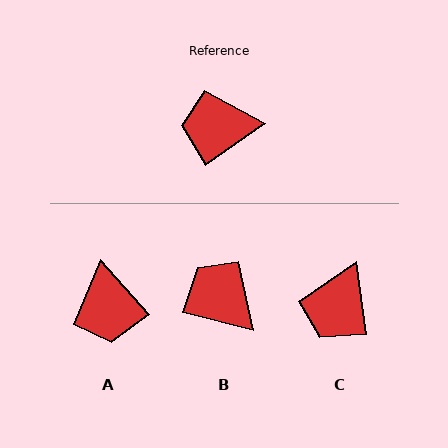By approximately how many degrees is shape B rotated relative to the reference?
Approximately 49 degrees clockwise.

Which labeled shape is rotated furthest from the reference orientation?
A, about 96 degrees away.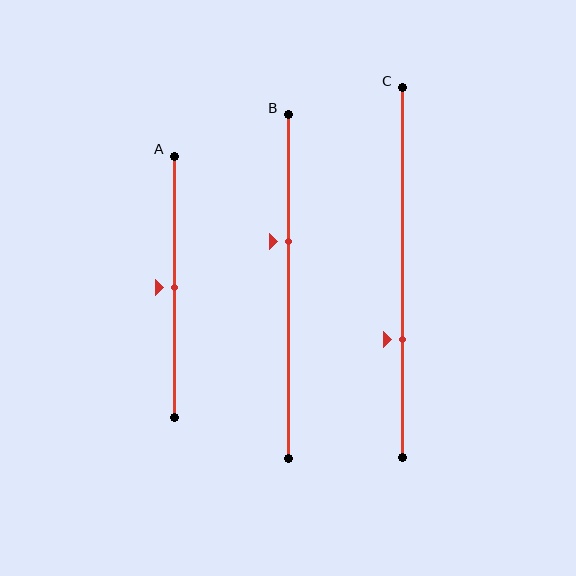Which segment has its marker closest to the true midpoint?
Segment A has its marker closest to the true midpoint.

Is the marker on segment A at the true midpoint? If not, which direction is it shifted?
Yes, the marker on segment A is at the true midpoint.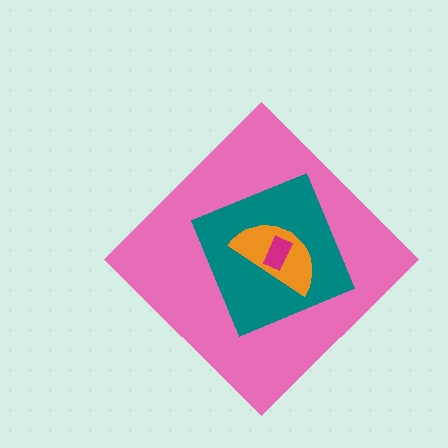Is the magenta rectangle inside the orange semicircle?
Yes.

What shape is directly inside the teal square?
The orange semicircle.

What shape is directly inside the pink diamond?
The teal square.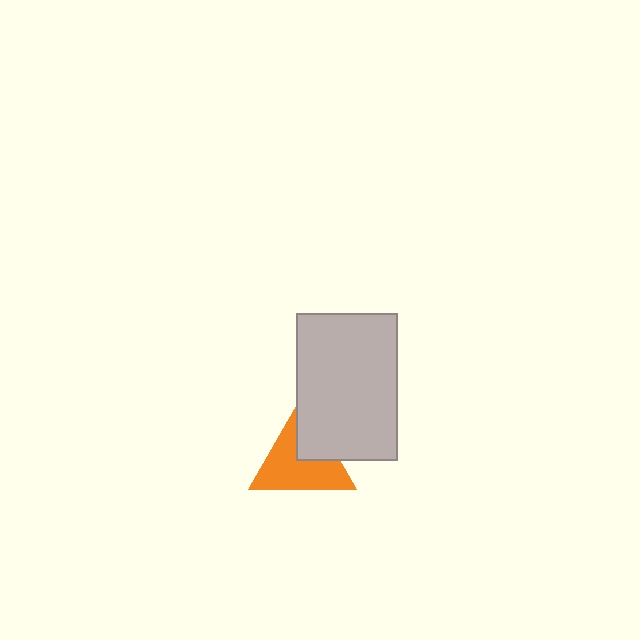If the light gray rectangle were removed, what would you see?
You would see the complete orange triangle.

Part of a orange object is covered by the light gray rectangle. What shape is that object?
It is a triangle.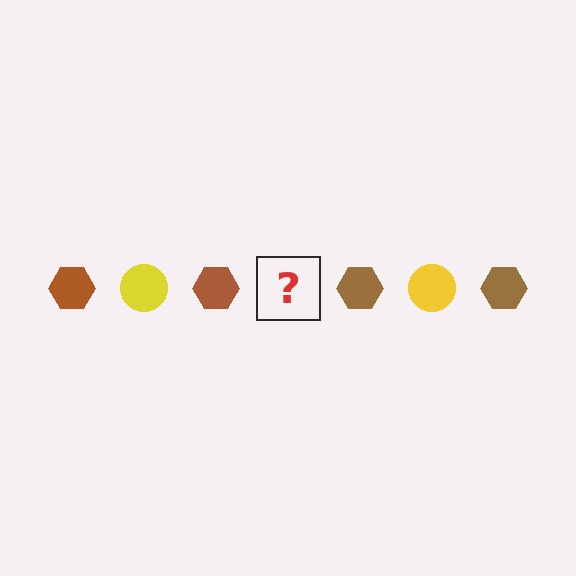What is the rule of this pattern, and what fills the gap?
The rule is that the pattern alternates between brown hexagon and yellow circle. The gap should be filled with a yellow circle.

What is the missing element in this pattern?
The missing element is a yellow circle.